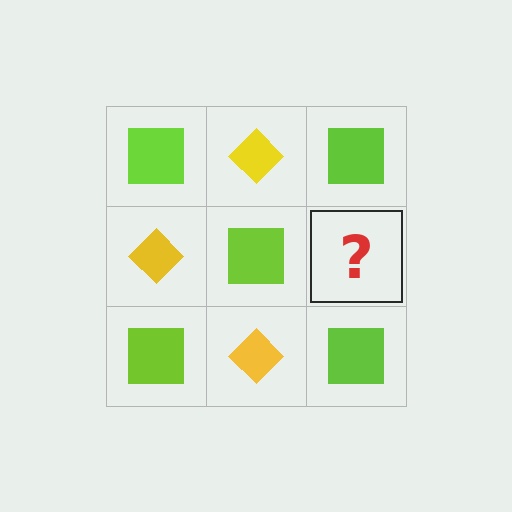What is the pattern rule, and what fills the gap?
The rule is that it alternates lime square and yellow diamond in a checkerboard pattern. The gap should be filled with a yellow diamond.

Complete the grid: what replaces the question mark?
The question mark should be replaced with a yellow diamond.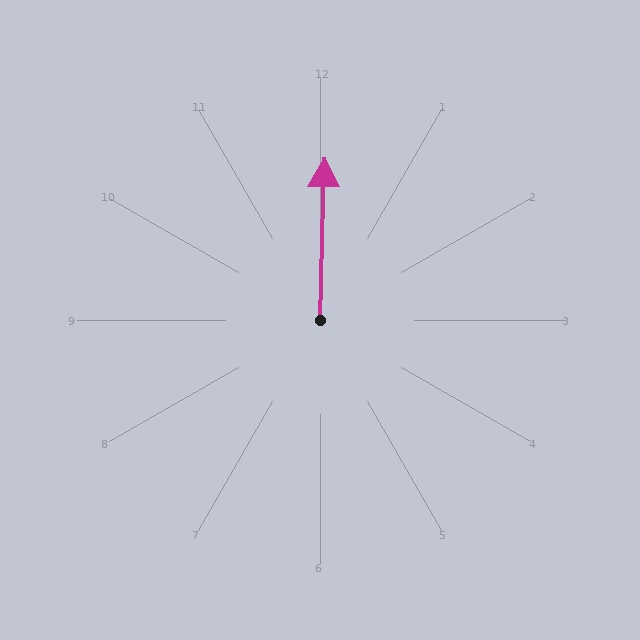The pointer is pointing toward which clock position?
Roughly 12 o'clock.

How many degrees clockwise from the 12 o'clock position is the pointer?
Approximately 1 degrees.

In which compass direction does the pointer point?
North.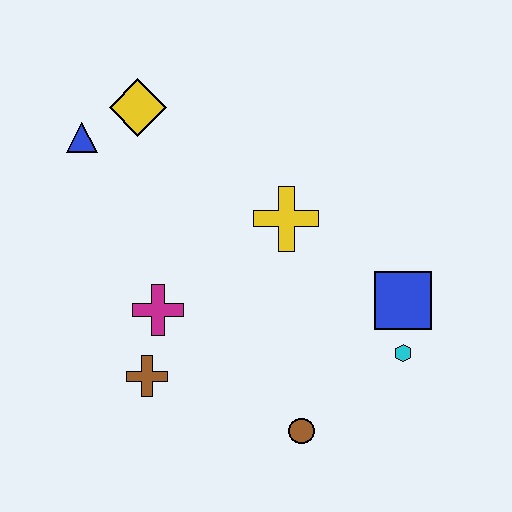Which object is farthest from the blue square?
The blue triangle is farthest from the blue square.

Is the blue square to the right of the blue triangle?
Yes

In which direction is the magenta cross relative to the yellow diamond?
The magenta cross is below the yellow diamond.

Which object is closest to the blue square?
The cyan hexagon is closest to the blue square.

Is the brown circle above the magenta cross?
No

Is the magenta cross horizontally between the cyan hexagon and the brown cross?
Yes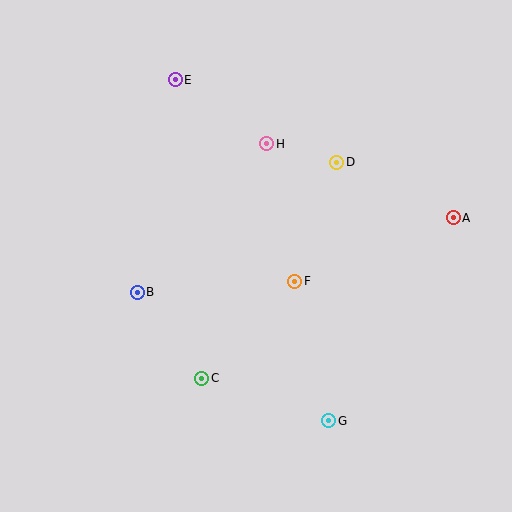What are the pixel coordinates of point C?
Point C is at (202, 378).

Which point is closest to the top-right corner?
Point A is closest to the top-right corner.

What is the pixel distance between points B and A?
The distance between B and A is 325 pixels.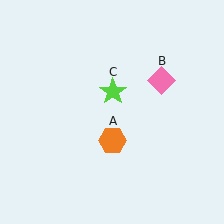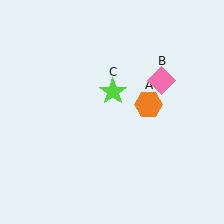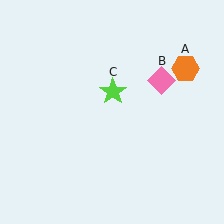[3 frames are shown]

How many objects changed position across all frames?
1 object changed position: orange hexagon (object A).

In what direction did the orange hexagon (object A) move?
The orange hexagon (object A) moved up and to the right.